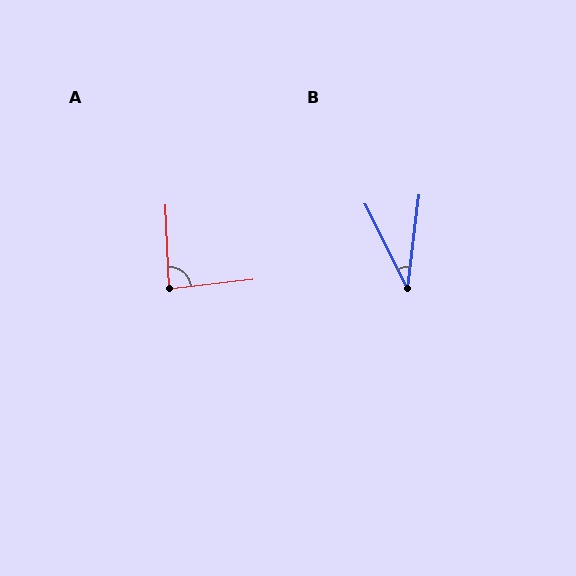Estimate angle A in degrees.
Approximately 86 degrees.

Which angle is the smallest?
B, at approximately 34 degrees.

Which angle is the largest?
A, at approximately 86 degrees.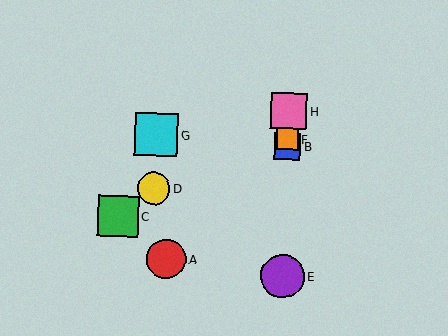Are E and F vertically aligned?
Yes, both are at x≈283.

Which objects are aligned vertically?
Objects B, E, F, H are aligned vertically.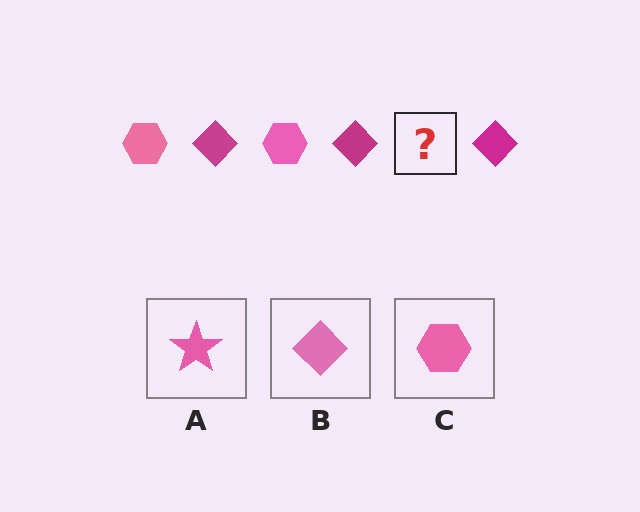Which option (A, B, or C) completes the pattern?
C.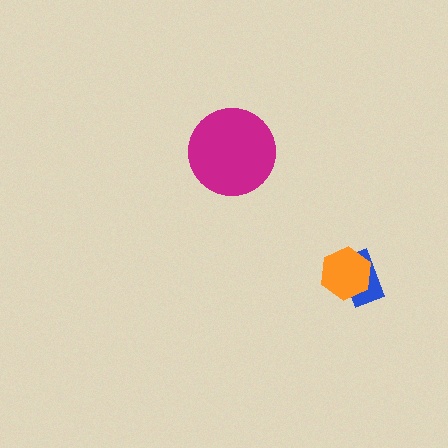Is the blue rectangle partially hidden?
Yes, it is partially covered by another shape.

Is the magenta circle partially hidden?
No, no other shape covers it.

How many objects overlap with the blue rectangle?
1 object overlaps with the blue rectangle.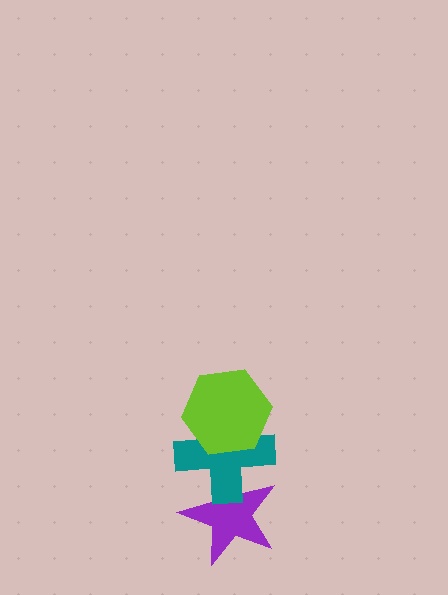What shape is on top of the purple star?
The teal cross is on top of the purple star.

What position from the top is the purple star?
The purple star is 3rd from the top.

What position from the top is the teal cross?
The teal cross is 2nd from the top.